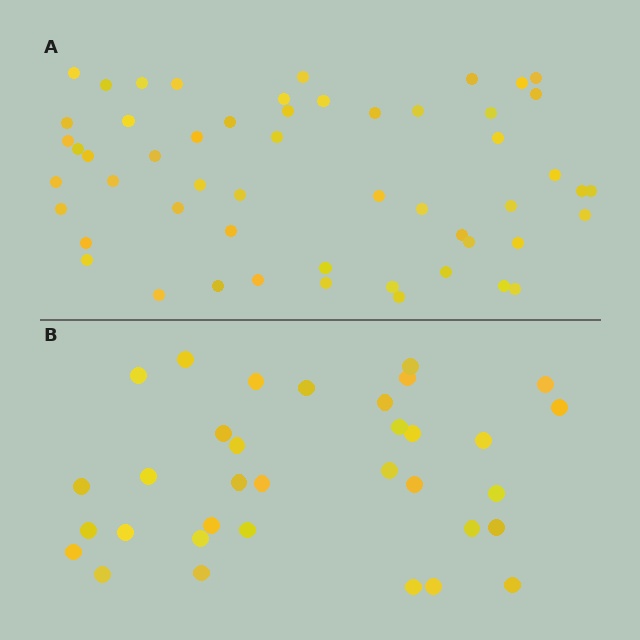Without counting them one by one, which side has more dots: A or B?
Region A (the top region) has more dots.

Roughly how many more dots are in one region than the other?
Region A has approximately 20 more dots than region B.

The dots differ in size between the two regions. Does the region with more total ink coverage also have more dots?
No. Region B has more total ink coverage because its dots are larger, but region A actually contains more individual dots. Total area can be misleading — the number of items is what matters here.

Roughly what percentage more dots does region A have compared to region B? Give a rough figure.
About 60% more.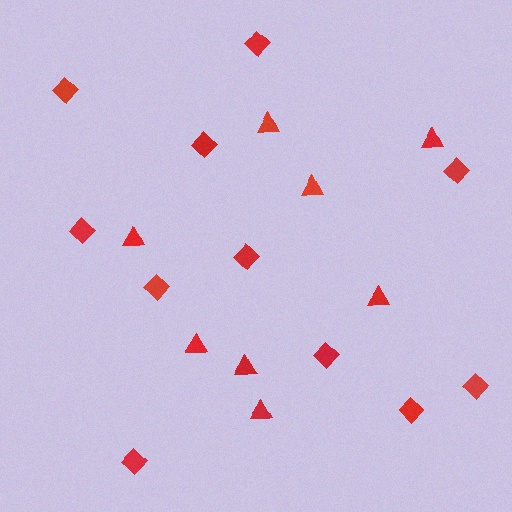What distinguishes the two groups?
There are 2 groups: one group of triangles (8) and one group of diamonds (11).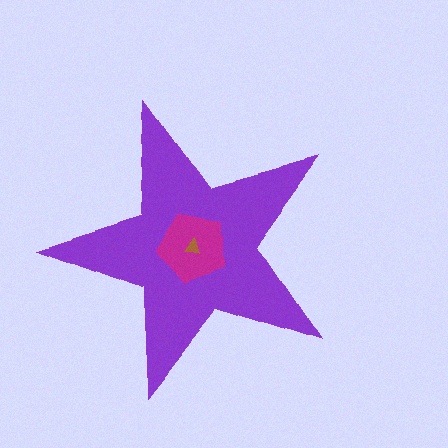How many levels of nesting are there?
3.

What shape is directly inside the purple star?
The magenta pentagon.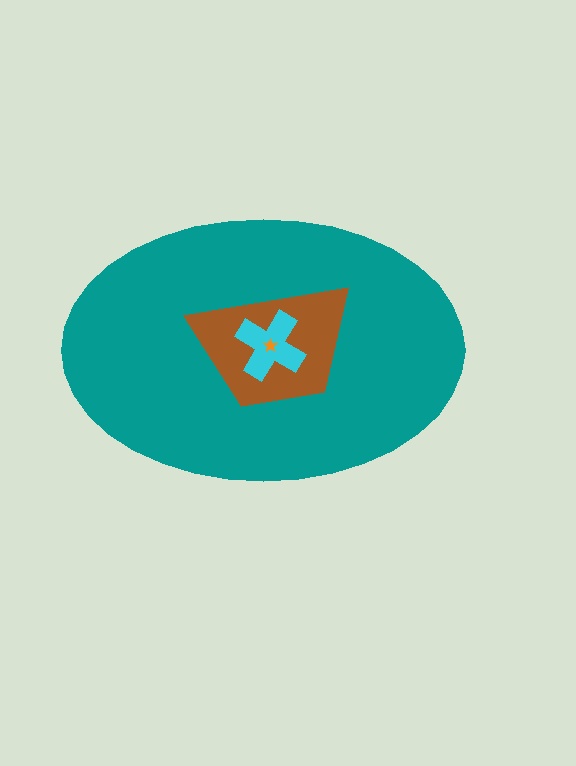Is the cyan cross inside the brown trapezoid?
Yes.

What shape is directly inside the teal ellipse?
The brown trapezoid.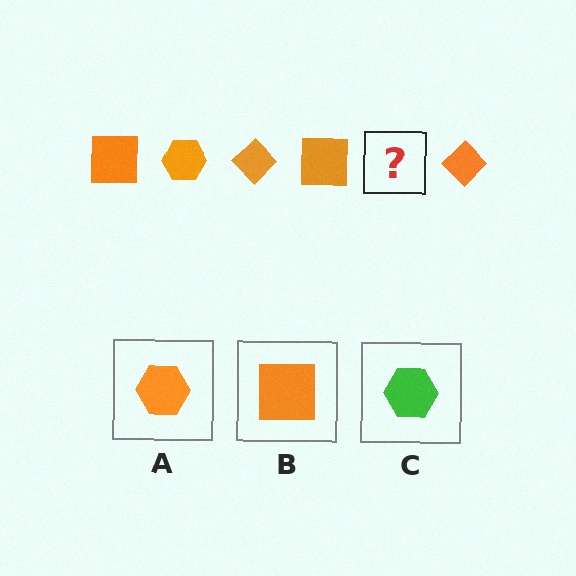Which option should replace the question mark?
Option A.